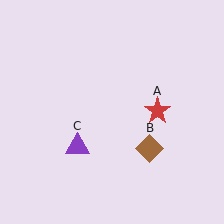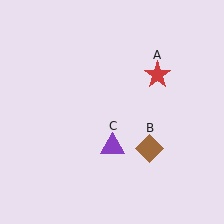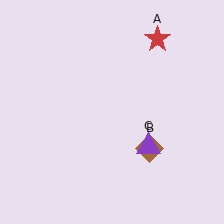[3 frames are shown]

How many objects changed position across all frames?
2 objects changed position: red star (object A), purple triangle (object C).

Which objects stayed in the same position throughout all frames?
Brown diamond (object B) remained stationary.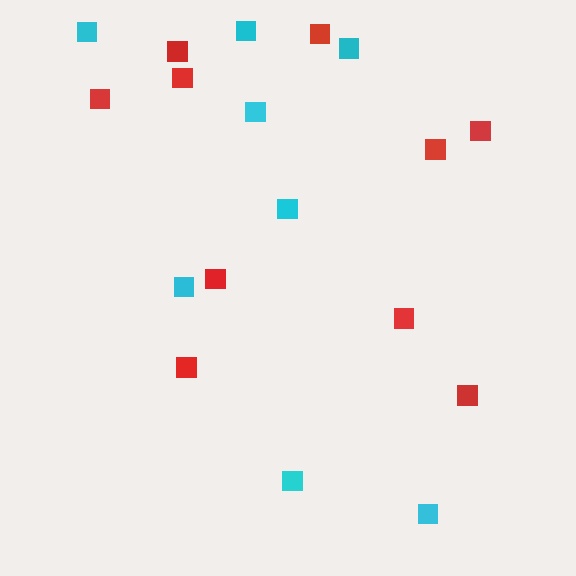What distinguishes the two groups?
There are 2 groups: one group of cyan squares (8) and one group of red squares (10).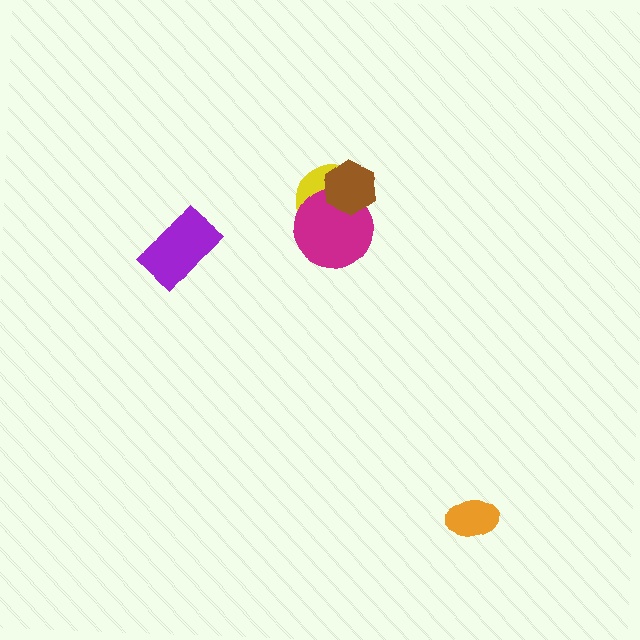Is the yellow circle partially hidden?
Yes, it is partially covered by another shape.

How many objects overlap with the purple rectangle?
0 objects overlap with the purple rectangle.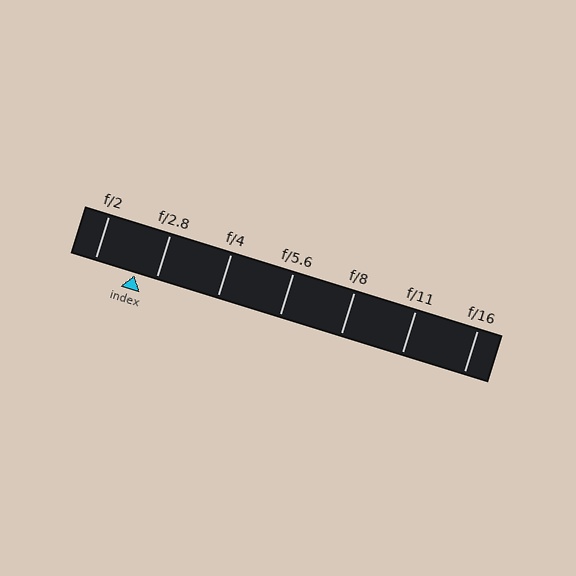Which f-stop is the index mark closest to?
The index mark is closest to f/2.8.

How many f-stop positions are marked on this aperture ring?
There are 7 f-stop positions marked.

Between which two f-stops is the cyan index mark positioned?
The index mark is between f/2 and f/2.8.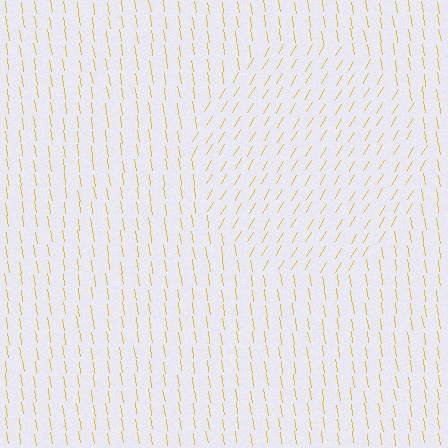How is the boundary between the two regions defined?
The boundary is defined purely by a change in line orientation (approximately 39 degrees difference). All lines are the same color and thickness.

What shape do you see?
I see a circle.